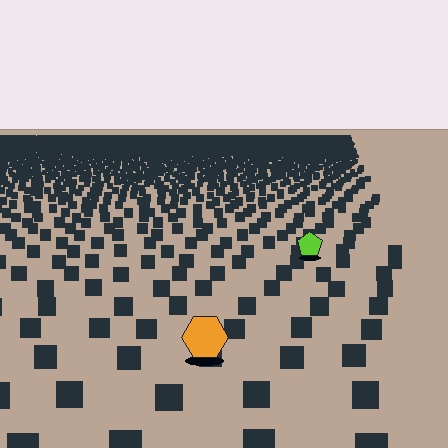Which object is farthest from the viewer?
The lime pentagon is farthest from the viewer. It appears smaller and the ground texture around it is denser.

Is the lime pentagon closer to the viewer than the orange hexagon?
No. The orange hexagon is closer — you can tell from the texture gradient: the ground texture is coarser near it.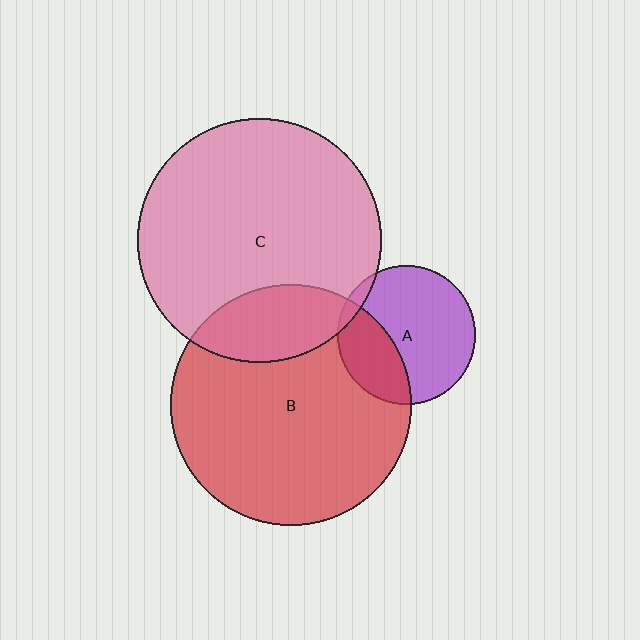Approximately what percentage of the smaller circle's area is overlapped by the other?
Approximately 20%.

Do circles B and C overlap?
Yes.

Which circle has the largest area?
Circle C (pink).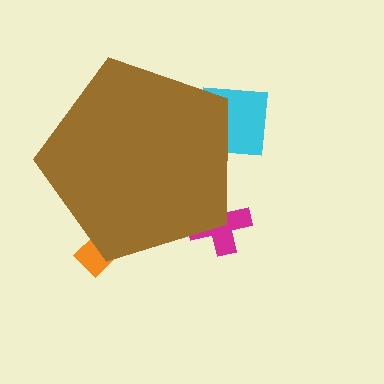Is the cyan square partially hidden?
Yes, the cyan square is partially hidden behind the brown pentagon.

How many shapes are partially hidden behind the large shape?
3 shapes are partially hidden.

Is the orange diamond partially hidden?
Yes, the orange diamond is partially hidden behind the brown pentagon.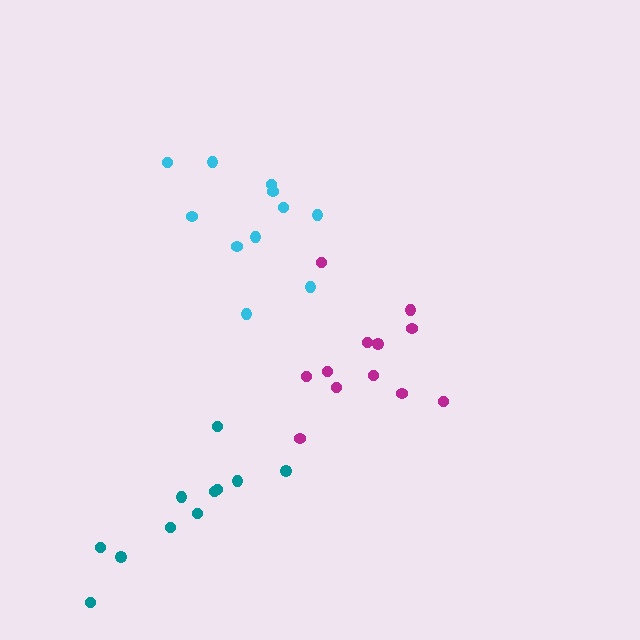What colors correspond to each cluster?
The clusters are colored: cyan, magenta, teal.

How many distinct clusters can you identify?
There are 3 distinct clusters.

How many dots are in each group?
Group 1: 11 dots, Group 2: 12 dots, Group 3: 11 dots (34 total).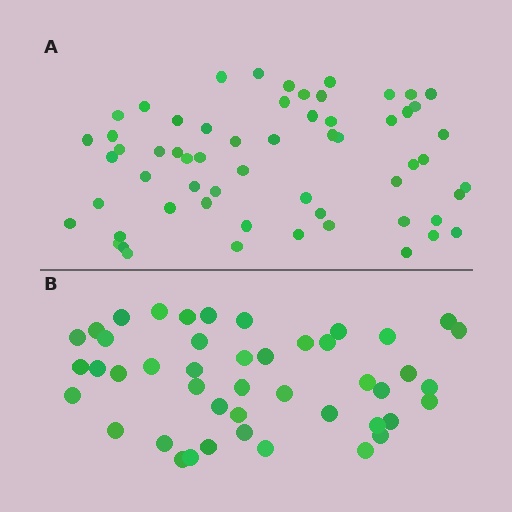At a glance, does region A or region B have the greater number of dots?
Region A (the top region) has more dots.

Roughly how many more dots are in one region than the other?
Region A has approximately 15 more dots than region B.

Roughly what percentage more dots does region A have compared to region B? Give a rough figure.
About 35% more.